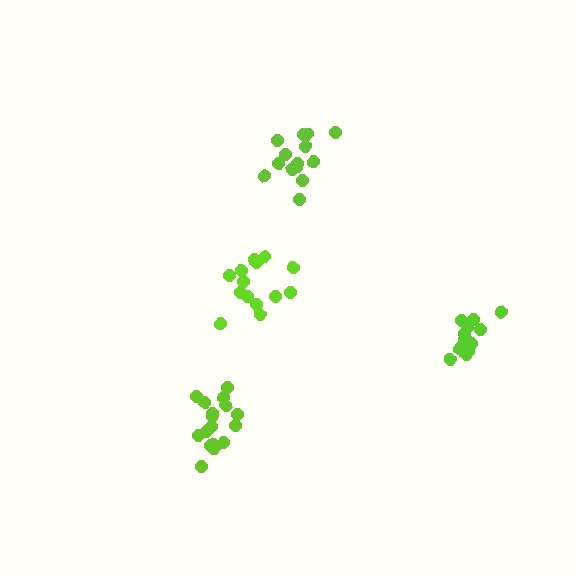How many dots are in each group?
Group 1: 18 dots, Group 2: 14 dots, Group 3: 14 dots, Group 4: 14 dots (60 total).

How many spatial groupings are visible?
There are 4 spatial groupings.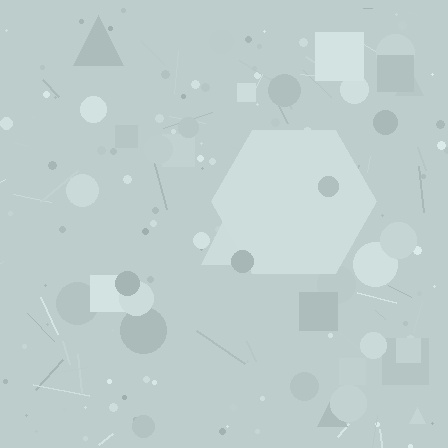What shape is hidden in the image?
A hexagon is hidden in the image.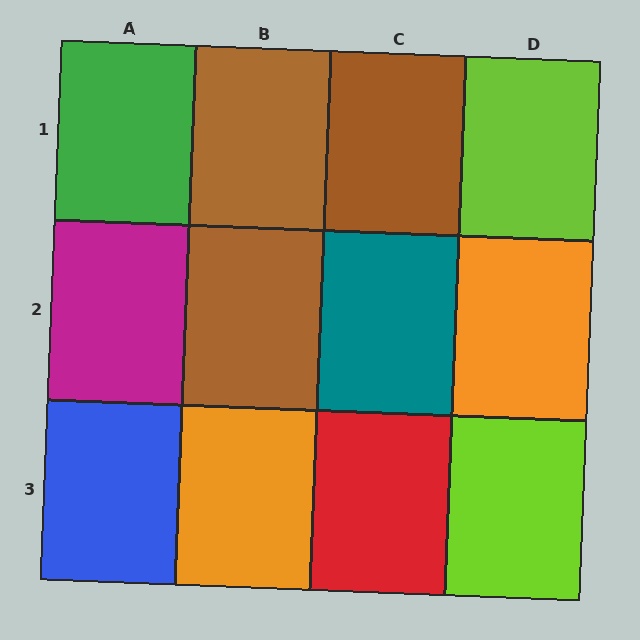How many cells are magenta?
1 cell is magenta.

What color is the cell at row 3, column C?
Red.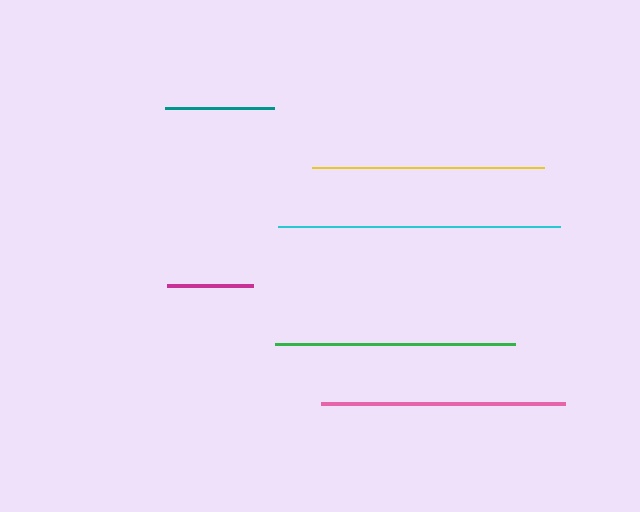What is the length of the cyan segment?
The cyan segment is approximately 282 pixels long.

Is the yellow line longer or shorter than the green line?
The green line is longer than the yellow line.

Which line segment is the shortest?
The magenta line is the shortest at approximately 85 pixels.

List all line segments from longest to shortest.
From longest to shortest: cyan, pink, green, yellow, teal, magenta.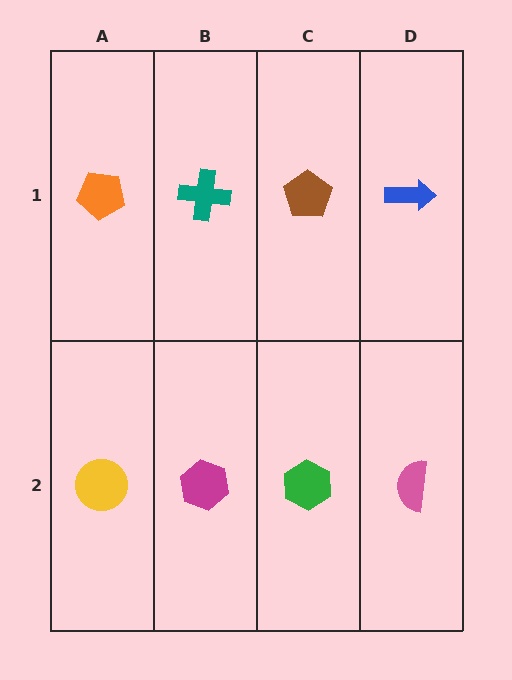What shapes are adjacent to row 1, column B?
A magenta hexagon (row 2, column B), an orange pentagon (row 1, column A), a brown pentagon (row 1, column C).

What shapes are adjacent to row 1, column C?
A green hexagon (row 2, column C), a teal cross (row 1, column B), a blue arrow (row 1, column D).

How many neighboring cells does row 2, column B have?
3.